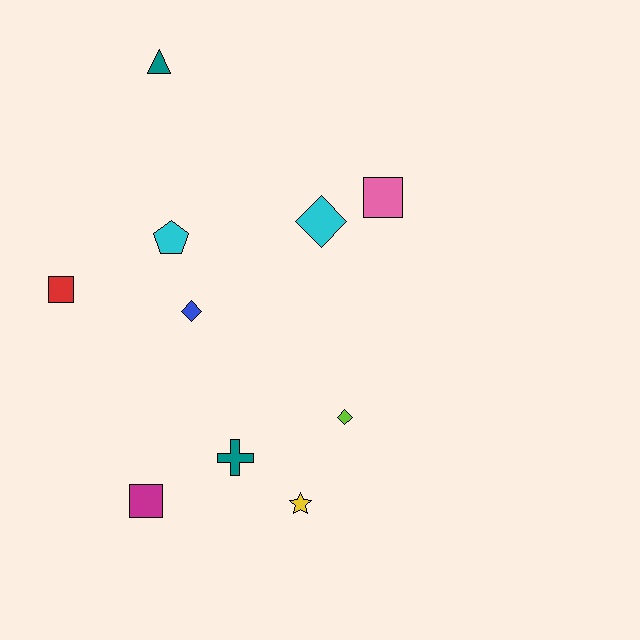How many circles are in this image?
There are no circles.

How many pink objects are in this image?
There is 1 pink object.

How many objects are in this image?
There are 10 objects.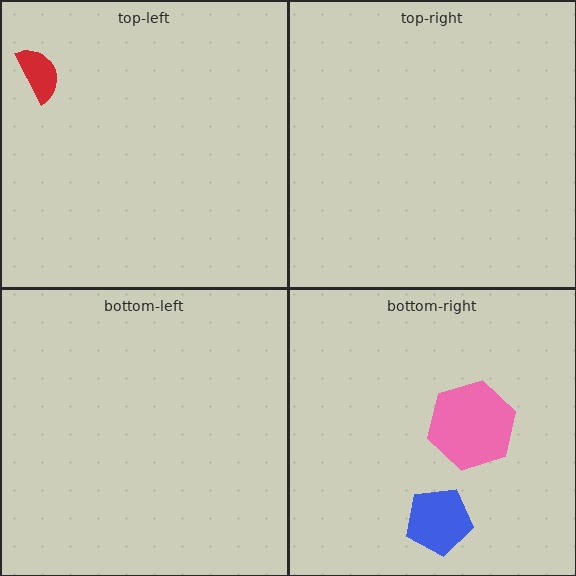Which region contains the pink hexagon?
The bottom-right region.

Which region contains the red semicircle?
The top-left region.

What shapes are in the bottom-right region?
The pink hexagon, the blue pentagon.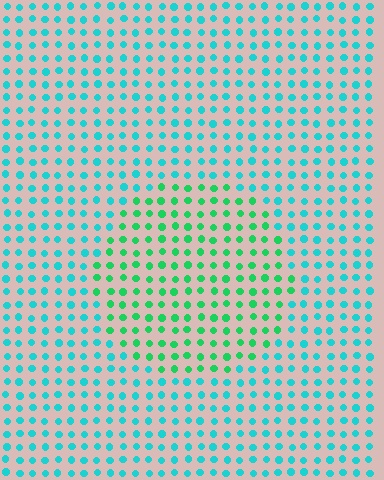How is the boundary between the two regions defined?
The boundary is defined purely by a slight shift in hue (about 38 degrees). Spacing, size, and orientation are identical on both sides.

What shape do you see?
I see a circle.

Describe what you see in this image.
The image is filled with small cyan elements in a uniform arrangement. A circle-shaped region is visible where the elements are tinted to a slightly different hue, forming a subtle color boundary.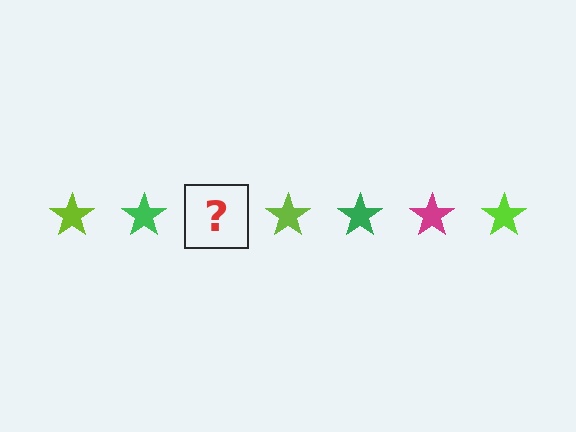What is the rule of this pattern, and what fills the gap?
The rule is that the pattern cycles through lime, green, magenta stars. The gap should be filled with a magenta star.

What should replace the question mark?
The question mark should be replaced with a magenta star.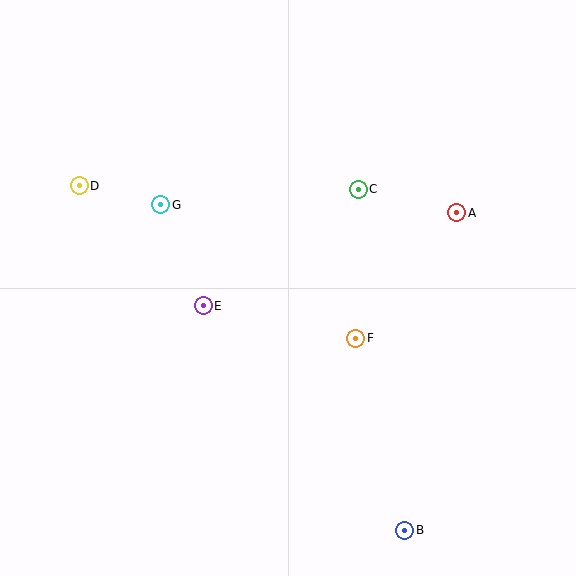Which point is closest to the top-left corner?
Point D is closest to the top-left corner.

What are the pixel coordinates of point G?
Point G is at (161, 205).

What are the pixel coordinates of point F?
Point F is at (356, 338).